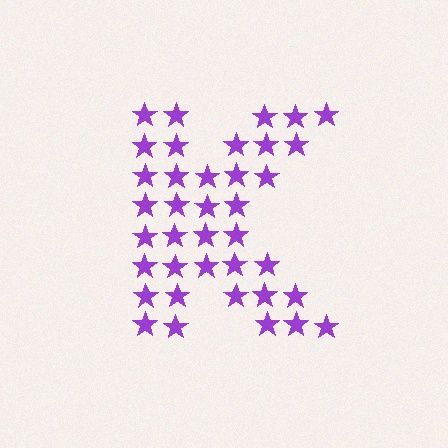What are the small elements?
The small elements are stars.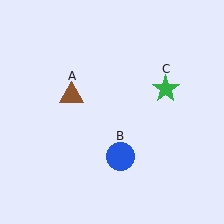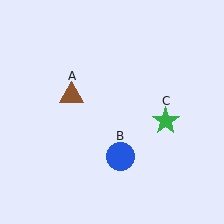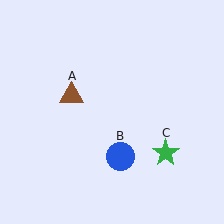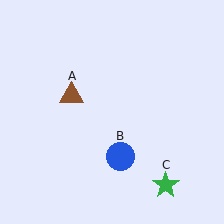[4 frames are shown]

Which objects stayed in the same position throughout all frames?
Brown triangle (object A) and blue circle (object B) remained stationary.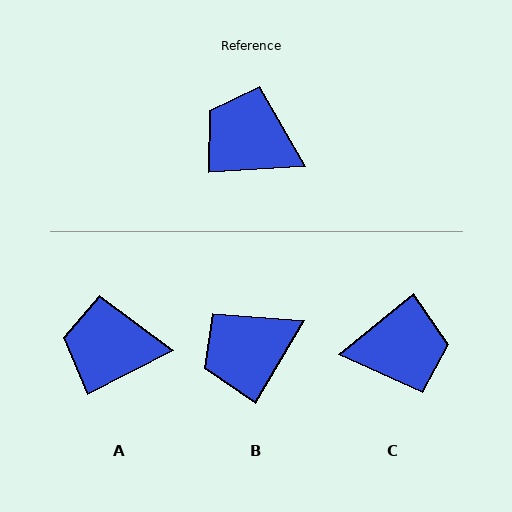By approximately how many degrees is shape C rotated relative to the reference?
Approximately 144 degrees clockwise.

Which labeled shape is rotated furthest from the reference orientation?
C, about 144 degrees away.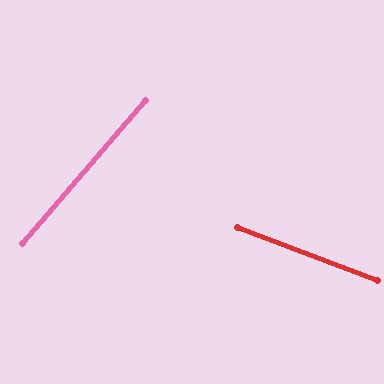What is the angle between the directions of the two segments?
Approximately 70 degrees.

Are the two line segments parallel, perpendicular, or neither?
Neither parallel nor perpendicular — they differ by about 70°.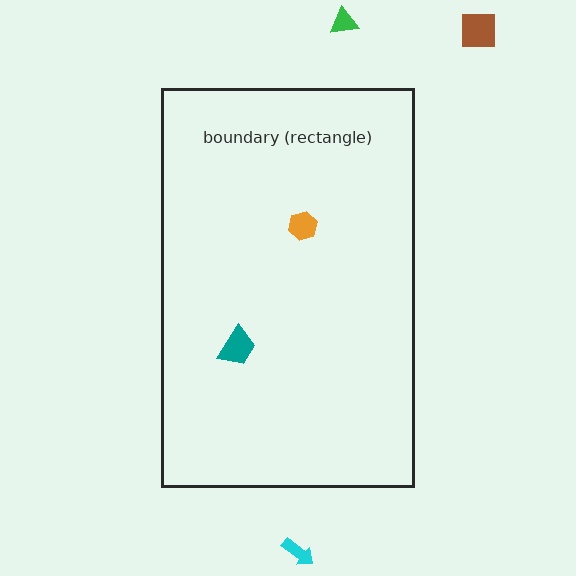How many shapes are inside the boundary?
2 inside, 3 outside.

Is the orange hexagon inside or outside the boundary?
Inside.